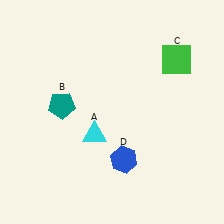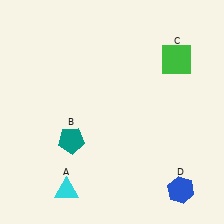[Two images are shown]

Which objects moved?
The objects that moved are: the cyan triangle (A), the teal pentagon (B), the blue hexagon (D).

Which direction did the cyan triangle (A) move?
The cyan triangle (A) moved down.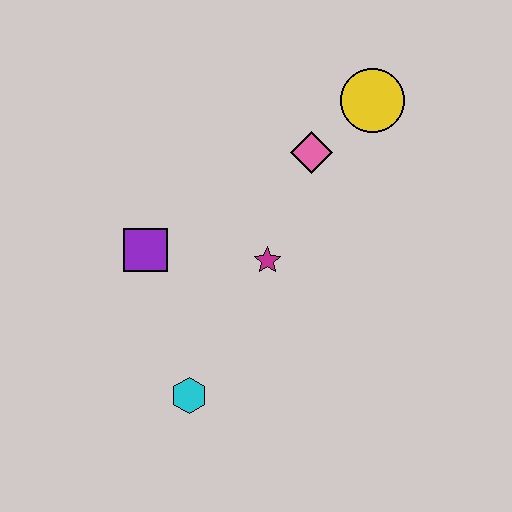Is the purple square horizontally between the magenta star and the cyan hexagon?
No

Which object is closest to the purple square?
The magenta star is closest to the purple square.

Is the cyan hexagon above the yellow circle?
No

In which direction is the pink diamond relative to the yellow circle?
The pink diamond is to the left of the yellow circle.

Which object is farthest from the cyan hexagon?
The yellow circle is farthest from the cyan hexagon.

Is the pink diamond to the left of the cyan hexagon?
No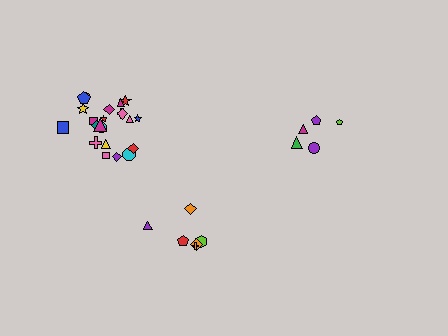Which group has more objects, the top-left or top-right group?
The top-left group.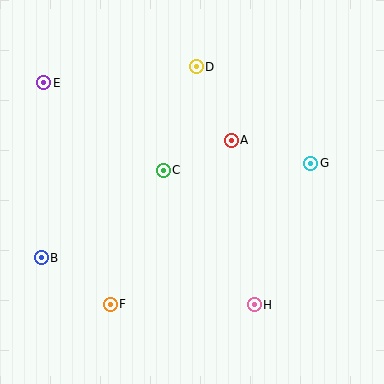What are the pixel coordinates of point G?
Point G is at (311, 163).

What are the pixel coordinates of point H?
Point H is at (254, 305).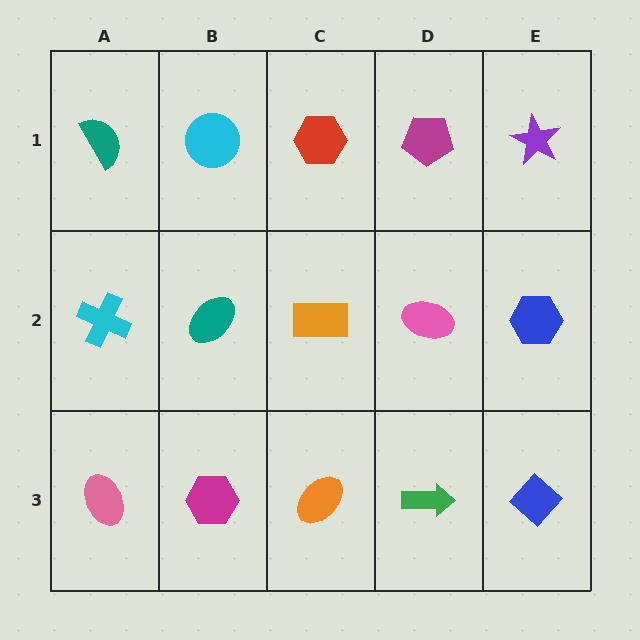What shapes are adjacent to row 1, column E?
A blue hexagon (row 2, column E), a magenta pentagon (row 1, column D).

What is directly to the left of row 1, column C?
A cyan circle.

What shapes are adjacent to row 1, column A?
A cyan cross (row 2, column A), a cyan circle (row 1, column B).